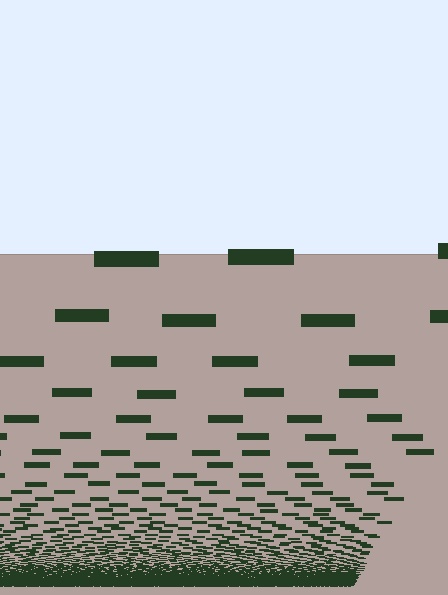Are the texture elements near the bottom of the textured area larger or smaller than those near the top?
Smaller. The gradient is inverted — elements near the bottom are smaller and denser.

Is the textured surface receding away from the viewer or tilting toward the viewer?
The surface appears to tilt toward the viewer. Texture elements get larger and sparser toward the top.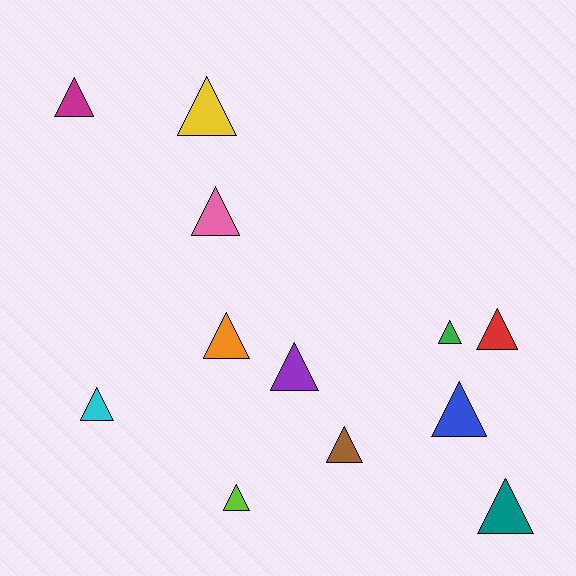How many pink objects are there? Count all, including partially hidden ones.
There is 1 pink object.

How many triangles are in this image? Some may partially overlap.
There are 12 triangles.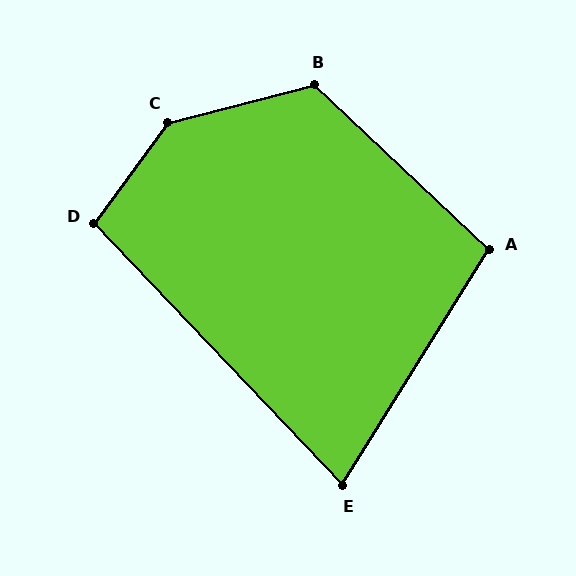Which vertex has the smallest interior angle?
E, at approximately 75 degrees.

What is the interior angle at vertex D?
Approximately 100 degrees (obtuse).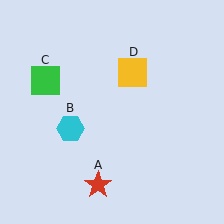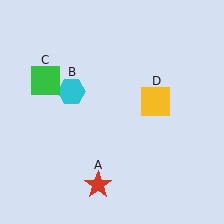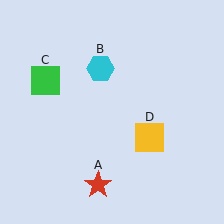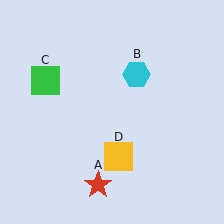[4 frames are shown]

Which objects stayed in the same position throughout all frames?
Red star (object A) and green square (object C) remained stationary.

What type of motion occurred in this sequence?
The cyan hexagon (object B), yellow square (object D) rotated clockwise around the center of the scene.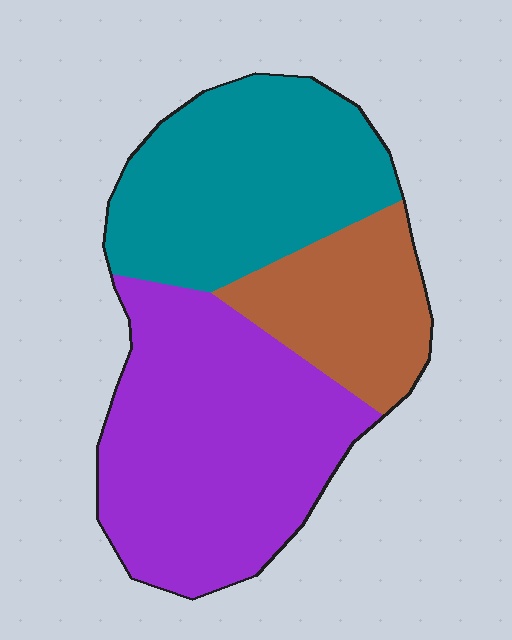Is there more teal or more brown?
Teal.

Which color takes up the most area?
Purple, at roughly 45%.